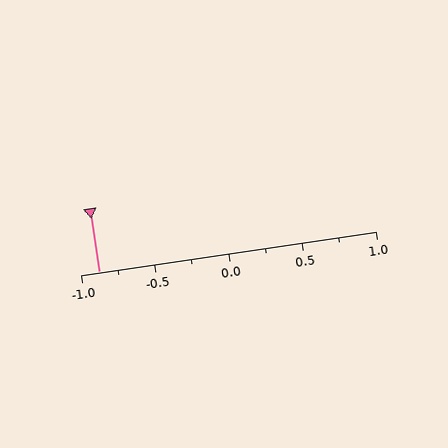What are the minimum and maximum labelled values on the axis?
The axis runs from -1.0 to 1.0.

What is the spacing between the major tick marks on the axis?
The major ticks are spaced 0.5 apart.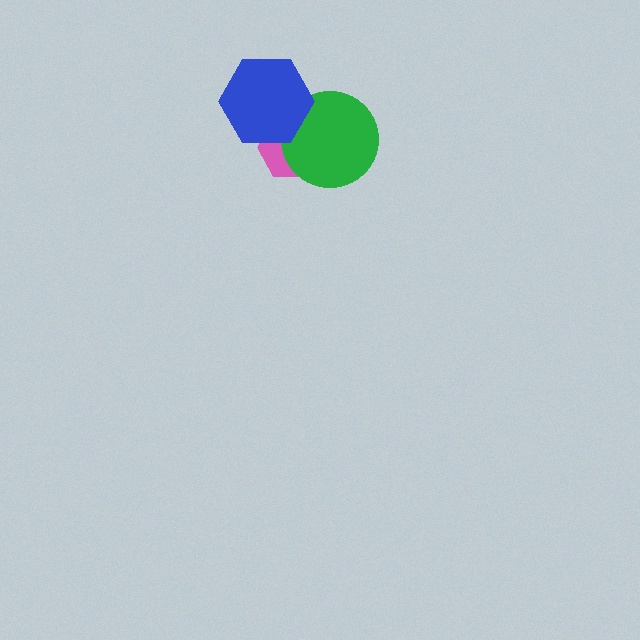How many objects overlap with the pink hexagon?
2 objects overlap with the pink hexagon.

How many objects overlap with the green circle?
2 objects overlap with the green circle.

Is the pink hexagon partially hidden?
Yes, it is partially covered by another shape.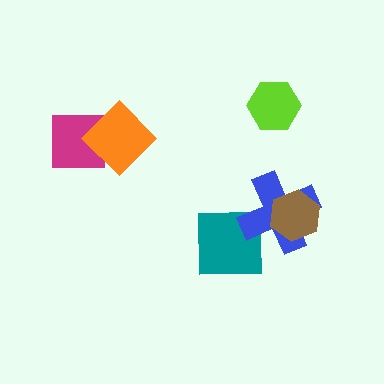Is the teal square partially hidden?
Yes, it is partially covered by another shape.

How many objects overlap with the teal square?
1 object overlaps with the teal square.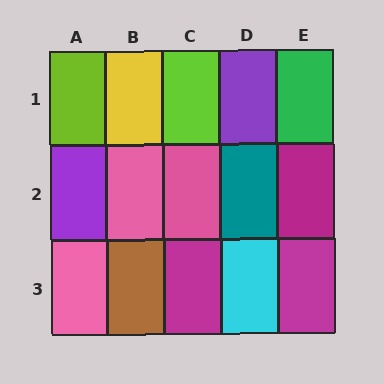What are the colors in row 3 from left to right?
Pink, brown, magenta, cyan, magenta.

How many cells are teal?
1 cell is teal.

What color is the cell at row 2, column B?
Pink.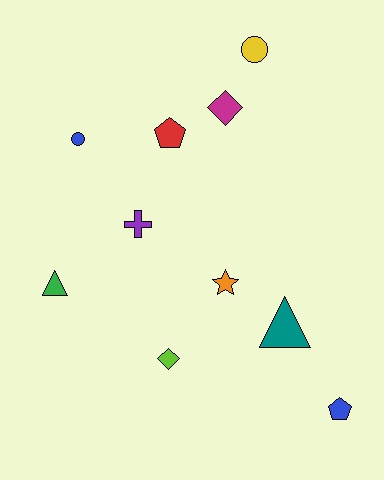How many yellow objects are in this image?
There is 1 yellow object.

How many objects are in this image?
There are 10 objects.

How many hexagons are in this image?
There are no hexagons.